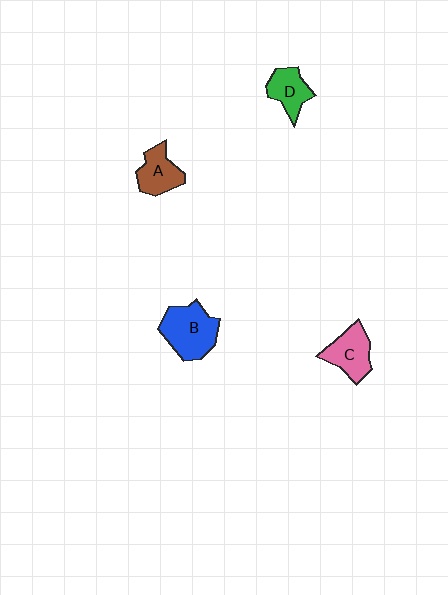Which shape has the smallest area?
Shape D (green).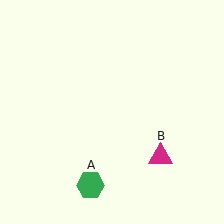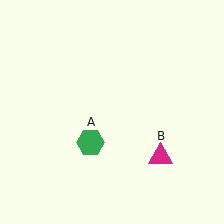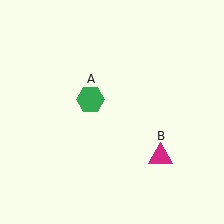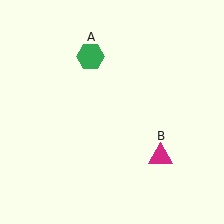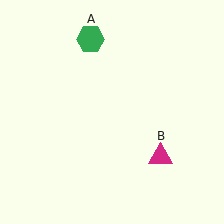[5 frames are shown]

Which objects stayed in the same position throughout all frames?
Magenta triangle (object B) remained stationary.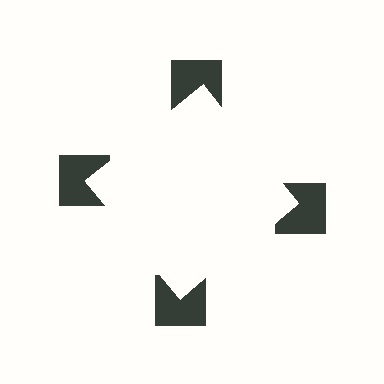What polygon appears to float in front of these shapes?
An illusory square — its edges are inferred from the aligned wedge cuts in the notched squares, not physically drawn.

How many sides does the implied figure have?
4 sides.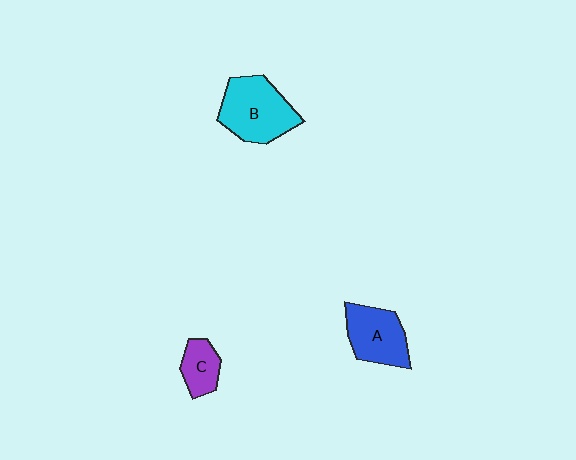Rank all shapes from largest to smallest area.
From largest to smallest: B (cyan), A (blue), C (purple).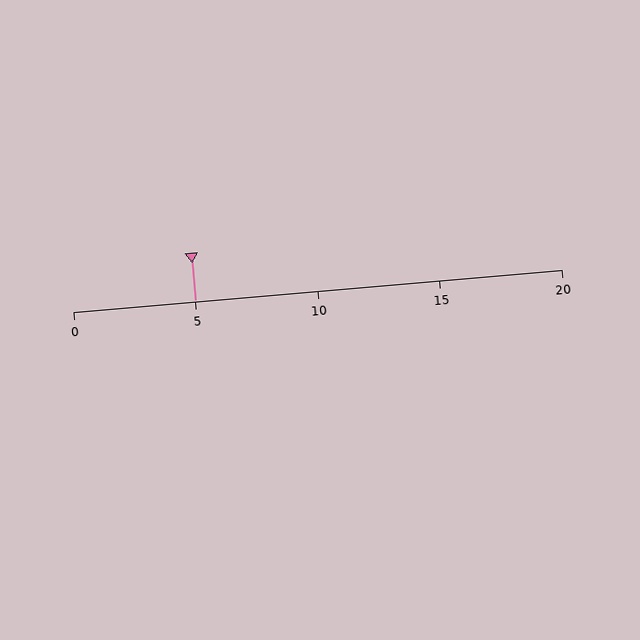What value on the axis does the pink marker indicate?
The marker indicates approximately 5.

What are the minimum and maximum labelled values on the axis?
The axis runs from 0 to 20.